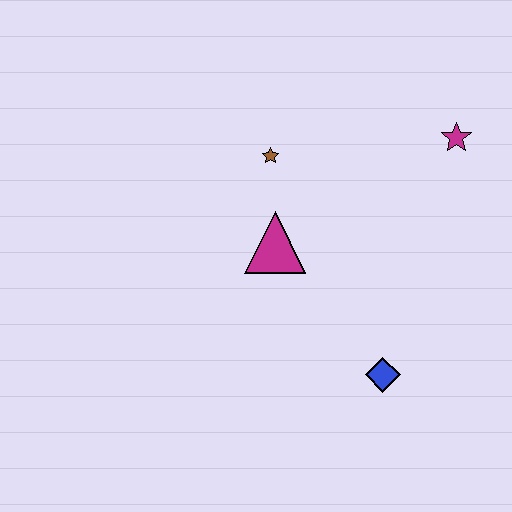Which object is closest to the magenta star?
The brown star is closest to the magenta star.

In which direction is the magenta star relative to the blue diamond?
The magenta star is above the blue diamond.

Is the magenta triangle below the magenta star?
Yes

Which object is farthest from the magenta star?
The blue diamond is farthest from the magenta star.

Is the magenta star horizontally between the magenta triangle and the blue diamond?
No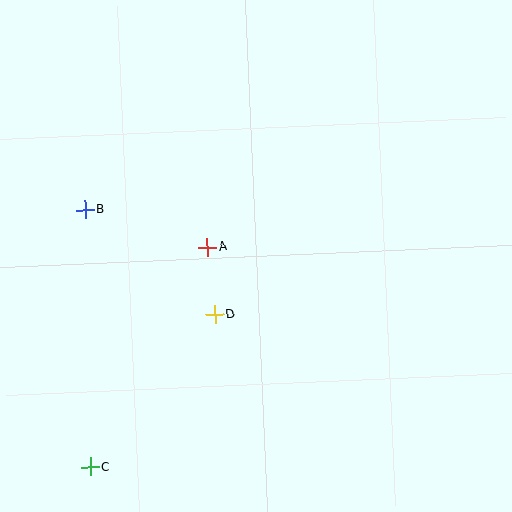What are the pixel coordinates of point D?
Point D is at (215, 315).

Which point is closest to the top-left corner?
Point B is closest to the top-left corner.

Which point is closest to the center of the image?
Point A at (207, 247) is closest to the center.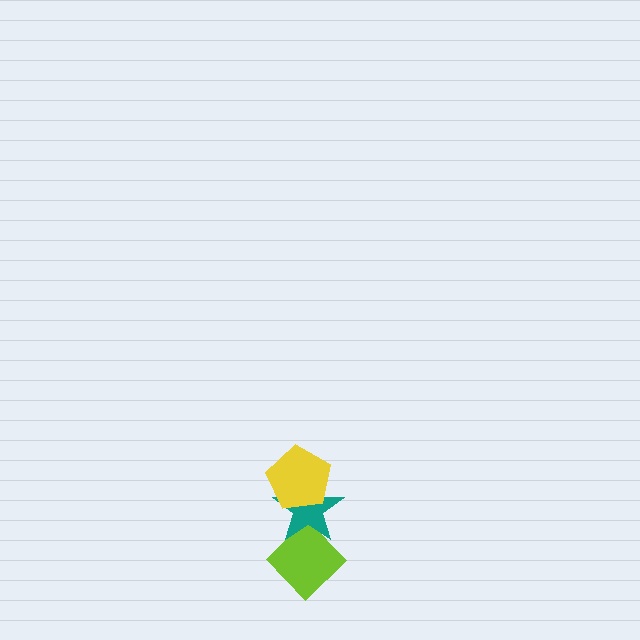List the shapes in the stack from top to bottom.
From top to bottom: the yellow pentagon, the teal star, the lime diamond.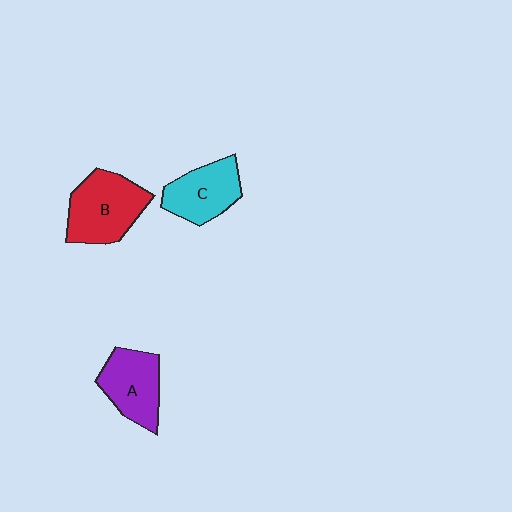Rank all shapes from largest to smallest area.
From largest to smallest: B (red), A (purple), C (cyan).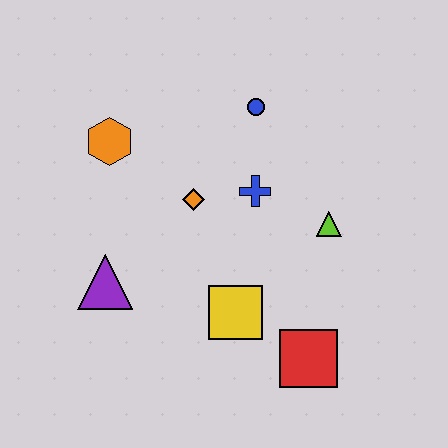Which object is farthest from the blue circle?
The red square is farthest from the blue circle.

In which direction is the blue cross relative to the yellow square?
The blue cross is above the yellow square.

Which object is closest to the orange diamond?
The blue cross is closest to the orange diamond.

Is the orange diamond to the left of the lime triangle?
Yes